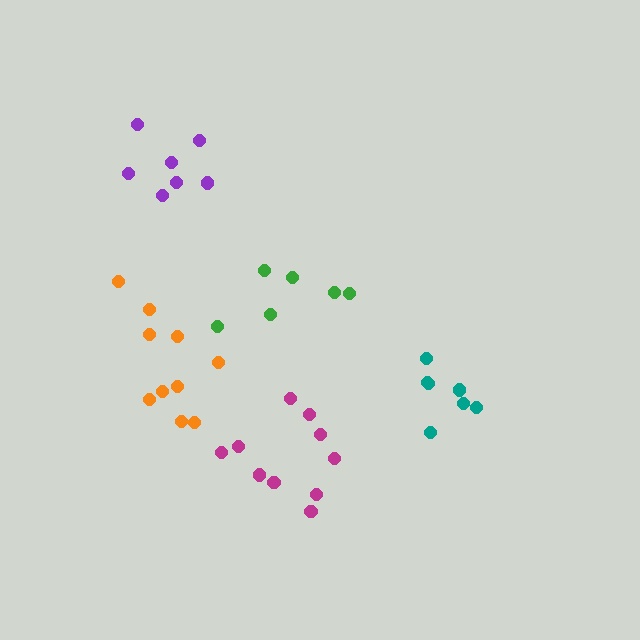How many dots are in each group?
Group 1: 6 dots, Group 2: 7 dots, Group 3: 7 dots, Group 4: 10 dots, Group 5: 10 dots (40 total).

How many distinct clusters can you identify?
There are 5 distinct clusters.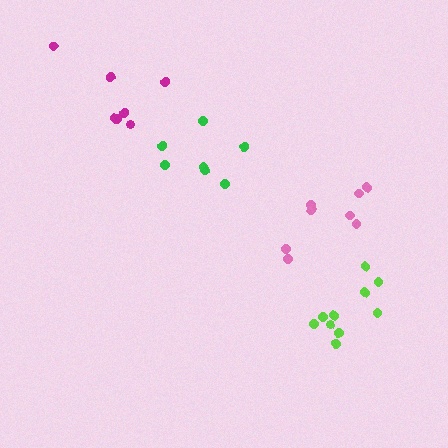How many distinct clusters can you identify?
There are 4 distinct clusters.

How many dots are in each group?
Group 1: 8 dots, Group 2: 7 dots, Group 3: 7 dots, Group 4: 10 dots (32 total).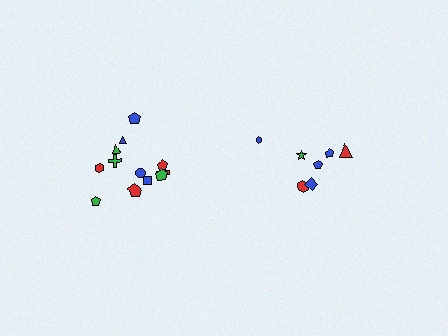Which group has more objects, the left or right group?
The left group.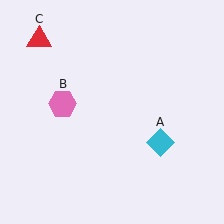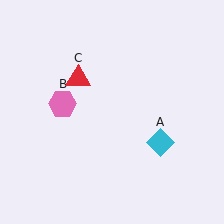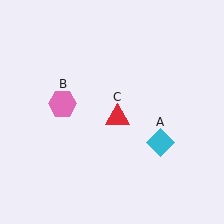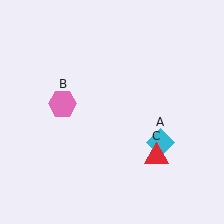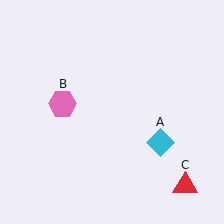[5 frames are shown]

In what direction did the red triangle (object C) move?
The red triangle (object C) moved down and to the right.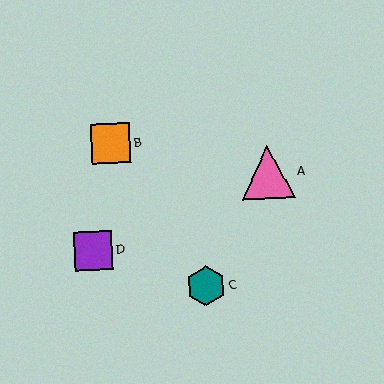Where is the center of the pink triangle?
The center of the pink triangle is at (268, 173).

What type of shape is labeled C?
Shape C is a teal hexagon.